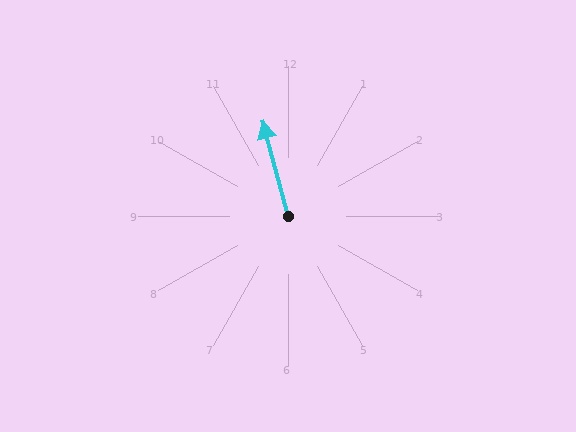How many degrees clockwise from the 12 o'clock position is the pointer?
Approximately 345 degrees.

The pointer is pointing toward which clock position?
Roughly 12 o'clock.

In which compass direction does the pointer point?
North.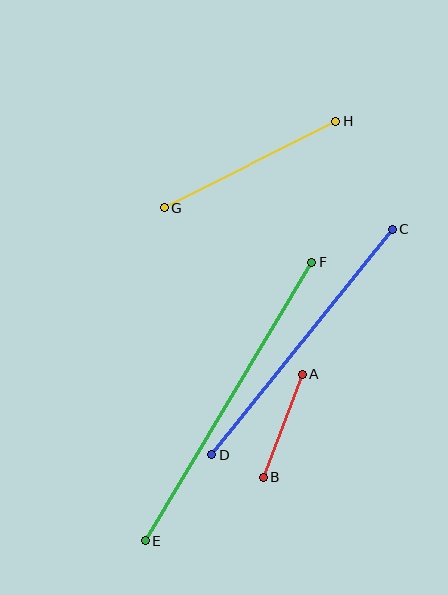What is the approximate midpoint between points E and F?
The midpoint is at approximately (229, 402) pixels.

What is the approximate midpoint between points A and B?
The midpoint is at approximately (283, 426) pixels.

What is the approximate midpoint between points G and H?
The midpoint is at approximately (250, 165) pixels.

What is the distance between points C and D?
The distance is approximately 289 pixels.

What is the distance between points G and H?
The distance is approximately 192 pixels.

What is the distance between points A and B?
The distance is approximately 110 pixels.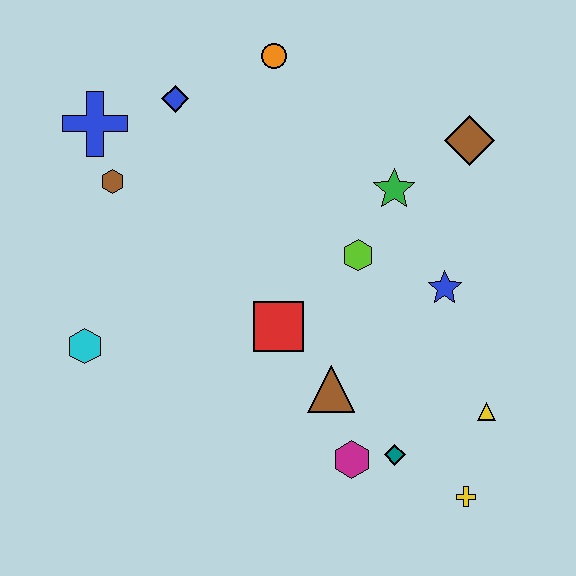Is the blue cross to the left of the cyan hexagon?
No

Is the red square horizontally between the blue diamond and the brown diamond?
Yes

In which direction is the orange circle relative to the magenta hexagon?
The orange circle is above the magenta hexagon.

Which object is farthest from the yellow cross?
The blue cross is farthest from the yellow cross.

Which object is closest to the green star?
The lime hexagon is closest to the green star.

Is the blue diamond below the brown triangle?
No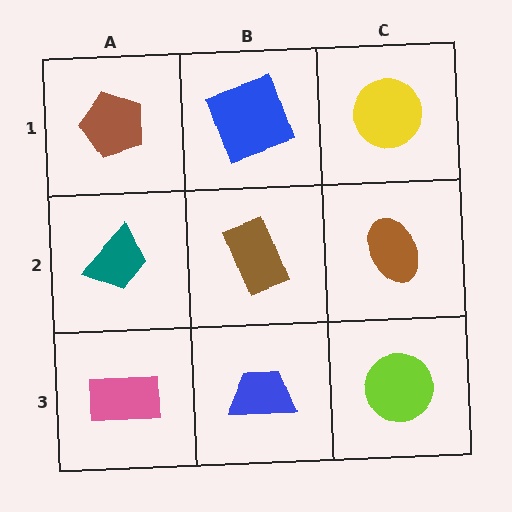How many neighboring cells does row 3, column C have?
2.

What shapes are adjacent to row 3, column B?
A brown rectangle (row 2, column B), a pink rectangle (row 3, column A), a lime circle (row 3, column C).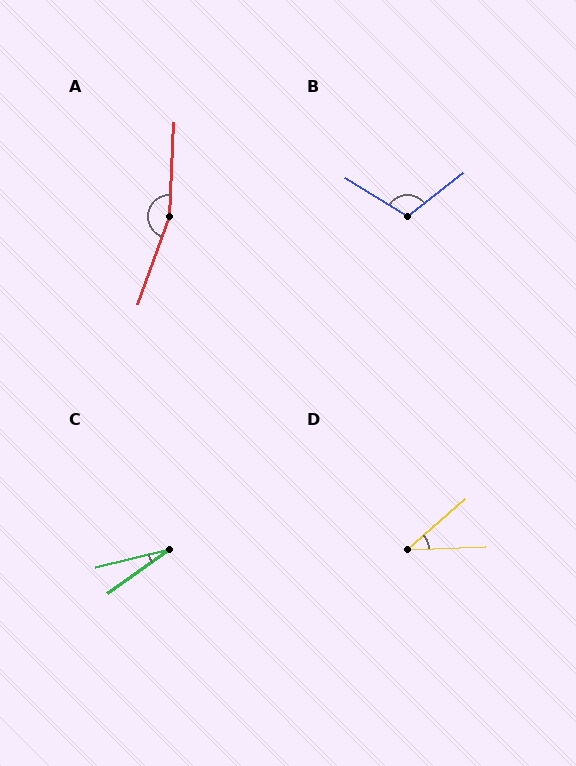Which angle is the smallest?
C, at approximately 22 degrees.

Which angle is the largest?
A, at approximately 163 degrees.